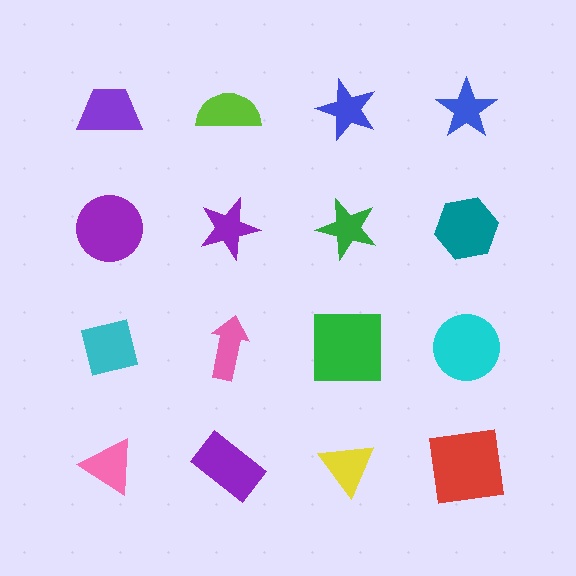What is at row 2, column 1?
A purple circle.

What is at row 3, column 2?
A pink arrow.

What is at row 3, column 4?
A cyan circle.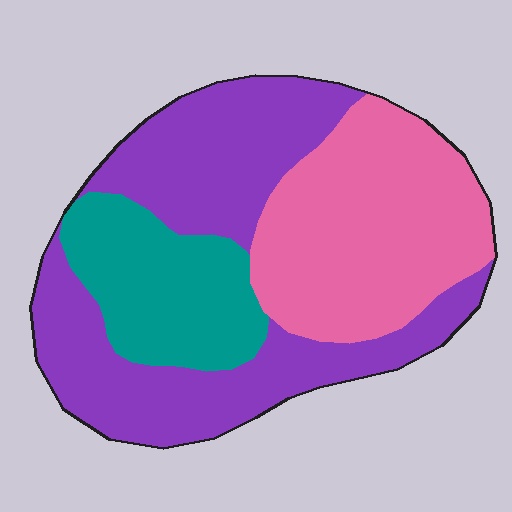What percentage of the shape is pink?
Pink covers roughly 35% of the shape.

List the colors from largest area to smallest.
From largest to smallest: purple, pink, teal.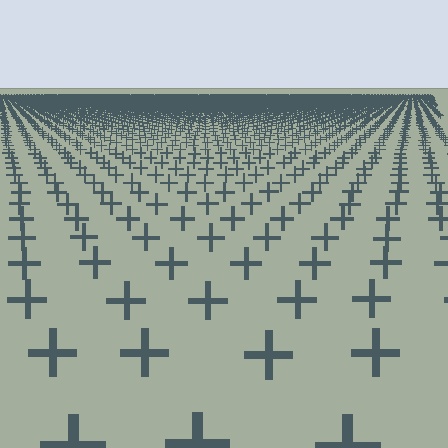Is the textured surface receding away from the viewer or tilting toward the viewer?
The surface is receding away from the viewer. Texture elements get smaller and denser toward the top.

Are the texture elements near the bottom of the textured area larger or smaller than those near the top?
Larger. Near the bottom, elements are closer to the viewer and appear at a bigger on-screen size.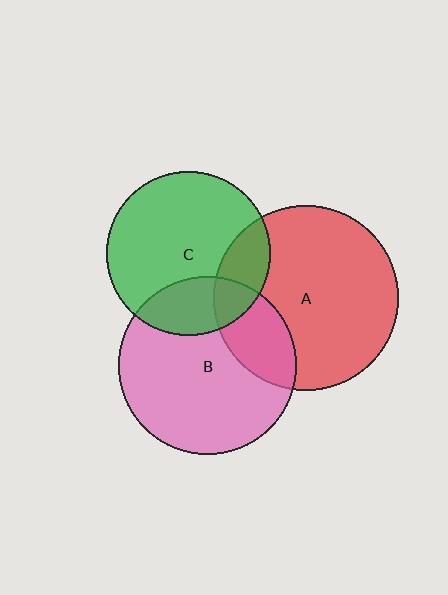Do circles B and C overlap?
Yes.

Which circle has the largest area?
Circle A (red).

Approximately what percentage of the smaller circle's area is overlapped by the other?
Approximately 25%.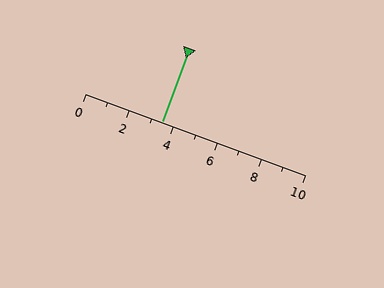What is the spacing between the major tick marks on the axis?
The major ticks are spaced 2 apart.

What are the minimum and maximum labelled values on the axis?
The axis runs from 0 to 10.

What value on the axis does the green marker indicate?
The marker indicates approximately 3.5.